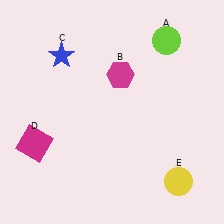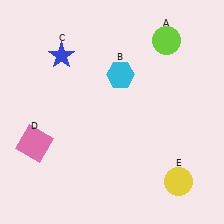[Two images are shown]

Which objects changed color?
B changed from magenta to cyan. D changed from magenta to pink.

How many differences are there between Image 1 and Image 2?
There are 2 differences between the two images.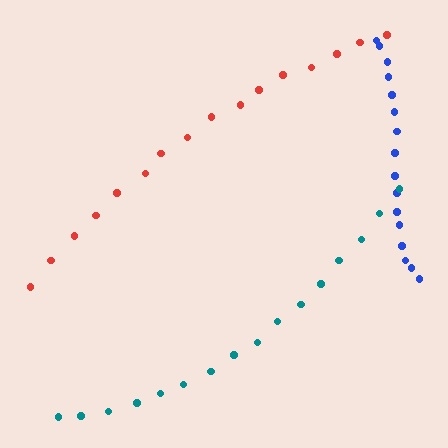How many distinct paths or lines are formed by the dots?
There are 3 distinct paths.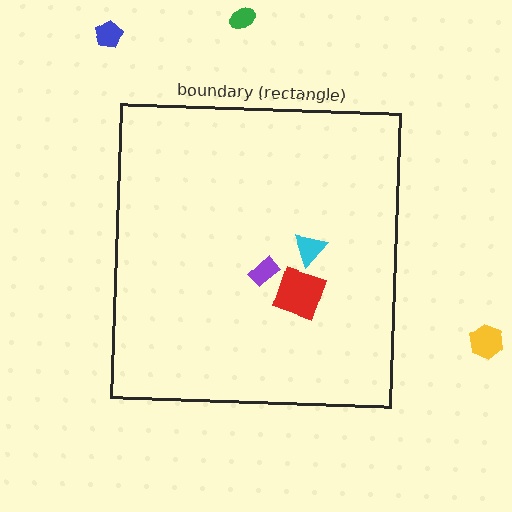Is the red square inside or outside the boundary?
Inside.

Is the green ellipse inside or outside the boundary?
Outside.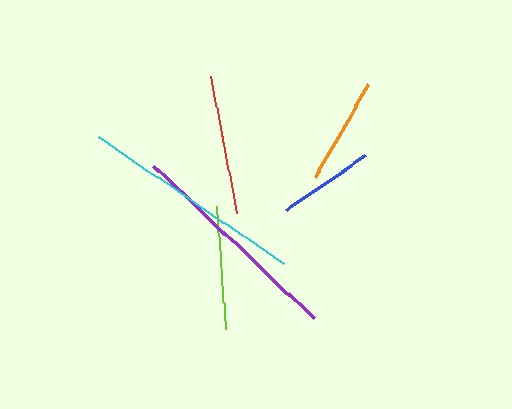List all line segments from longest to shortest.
From longest to shortest: cyan, purple, red, lime, orange, blue.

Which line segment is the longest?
The cyan line is the longest at approximately 223 pixels.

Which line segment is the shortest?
The blue line is the shortest at approximately 96 pixels.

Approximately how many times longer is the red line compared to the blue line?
The red line is approximately 1.5 times the length of the blue line.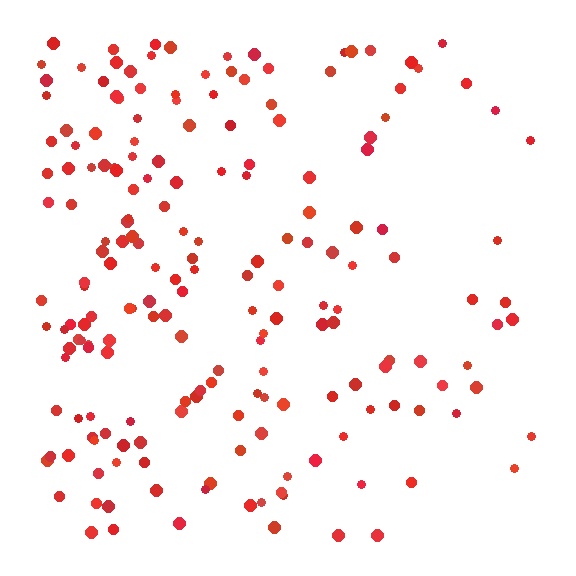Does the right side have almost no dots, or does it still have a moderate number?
Still a moderate number, just noticeably fewer than the left.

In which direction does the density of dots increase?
From right to left, with the left side densest.